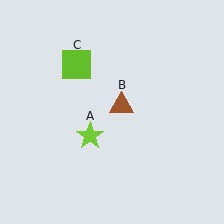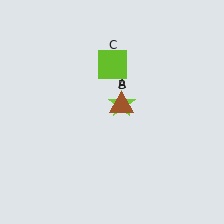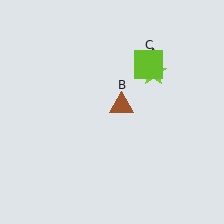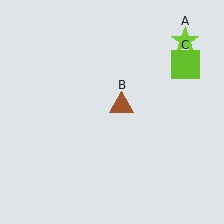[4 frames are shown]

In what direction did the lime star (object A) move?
The lime star (object A) moved up and to the right.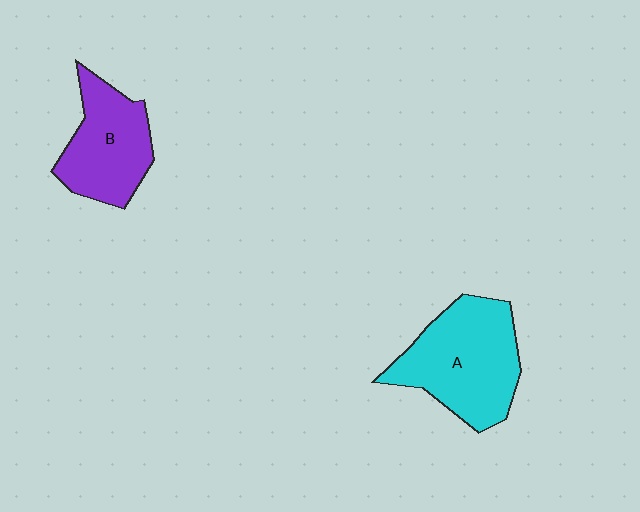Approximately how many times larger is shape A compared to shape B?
Approximately 1.3 times.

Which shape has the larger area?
Shape A (cyan).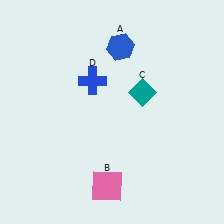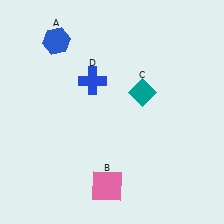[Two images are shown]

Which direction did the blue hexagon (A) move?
The blue hexagon (A) moved left.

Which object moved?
The blue hexagon (A) moved left.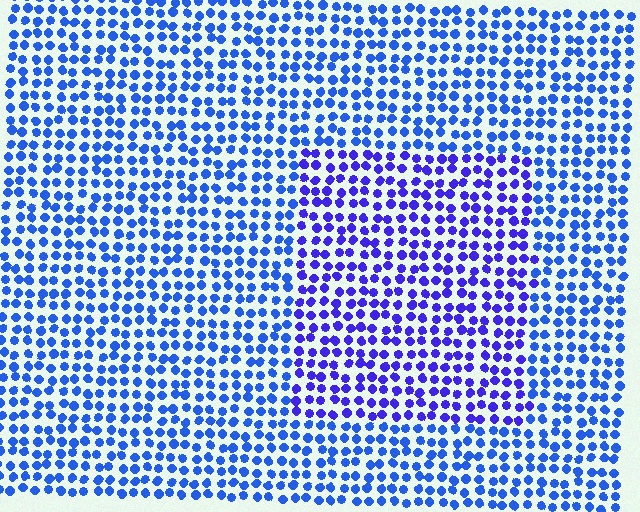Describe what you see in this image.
The image is filled with small blue elements in a uniform arrangement. A rectangle-shaped region is visible where the elements are tinted to a slightly different hue, forming a subtle color boundary.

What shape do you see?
I see a rectangle.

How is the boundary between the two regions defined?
The boundary is defined purely by a slight shift in hue (about 26 degrees). Spacing, size, and orientation are identical on both sides.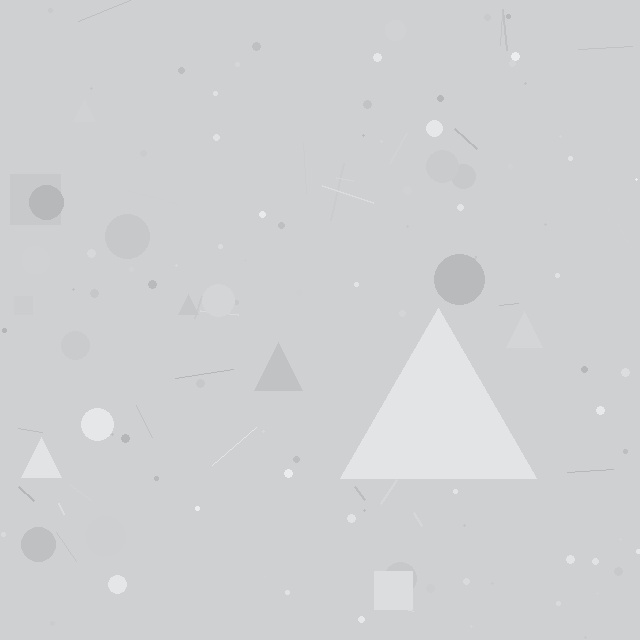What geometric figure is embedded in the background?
A triangle is embedded in the background.